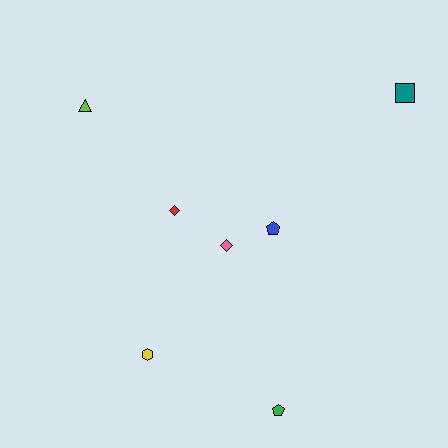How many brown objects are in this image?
There are no brown objects.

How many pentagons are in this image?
There are 2 pentagons.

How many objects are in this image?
There are 7 objects.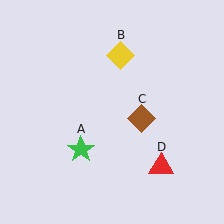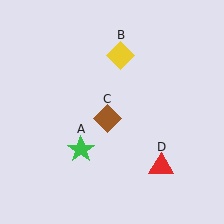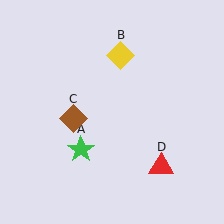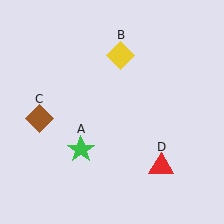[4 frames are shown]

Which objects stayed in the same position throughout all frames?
Green star (object A) and yellow diamond (object B) and red triangle (object D) remained stationary.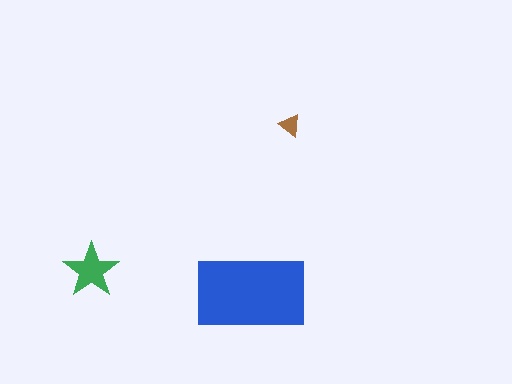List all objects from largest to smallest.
The blue rectangle, the green star, the brown triangle.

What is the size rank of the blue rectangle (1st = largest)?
1st.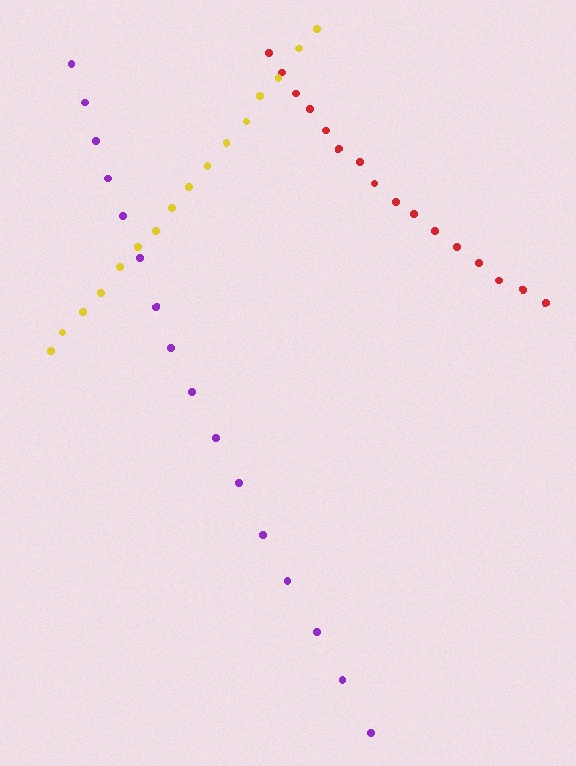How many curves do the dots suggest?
There are 3 distinct paths.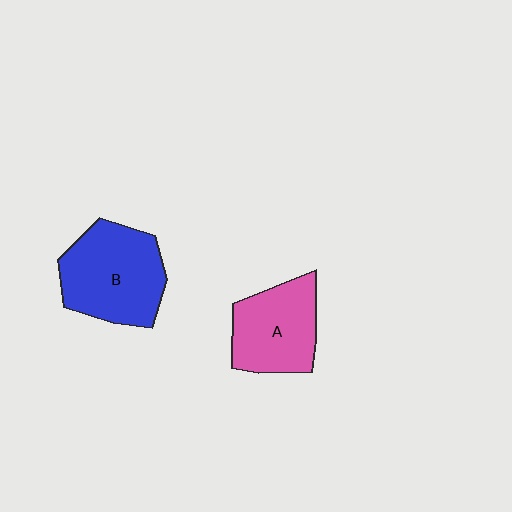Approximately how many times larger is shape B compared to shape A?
Approximately 1.3 times.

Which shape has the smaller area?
Shape A (pink).